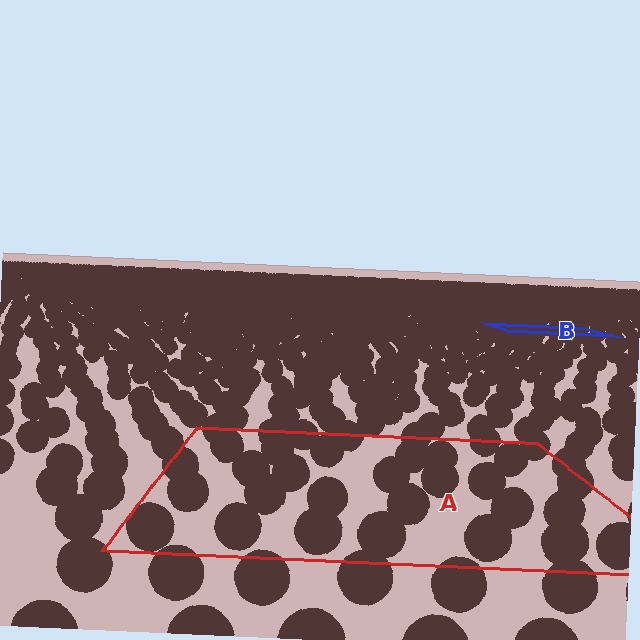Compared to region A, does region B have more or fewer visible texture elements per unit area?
Region B has more texture elements per unit area — they are packed more densely because it is farther away.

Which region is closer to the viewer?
Region A is closer. The texture elements there are larger and more spread out.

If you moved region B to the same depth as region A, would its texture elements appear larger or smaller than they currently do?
They would appear larger. At a closer depth, the same texture elements are projected at a bigger on-screen size.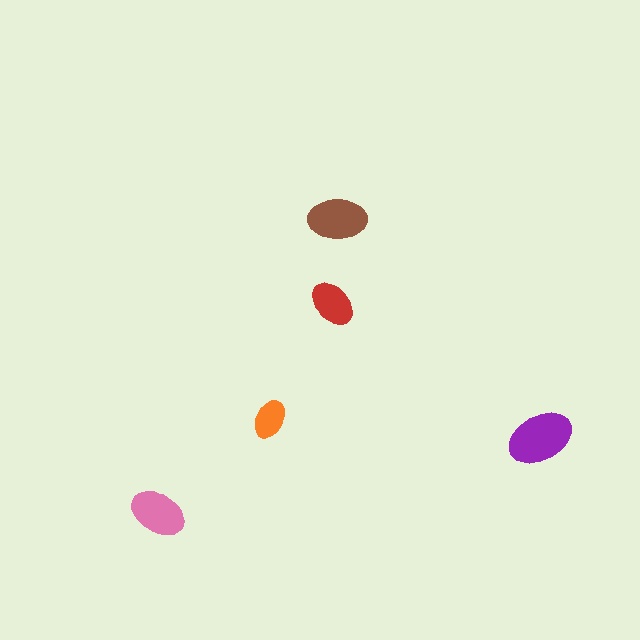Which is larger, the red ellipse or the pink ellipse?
The pink one.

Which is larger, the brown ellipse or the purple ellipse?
The purple one.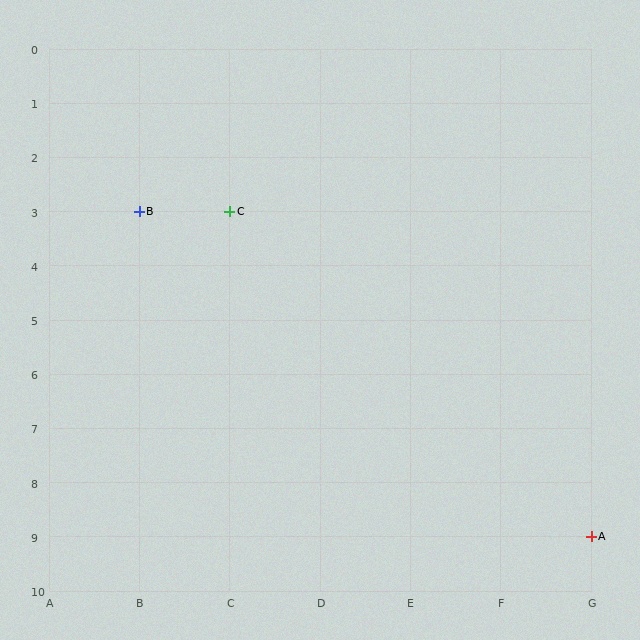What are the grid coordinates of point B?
Point B is at grid coordinates (B, 3).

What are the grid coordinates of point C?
Point C is at grid coordinates (C, 3).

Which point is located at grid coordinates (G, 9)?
Point A is at (G, 9).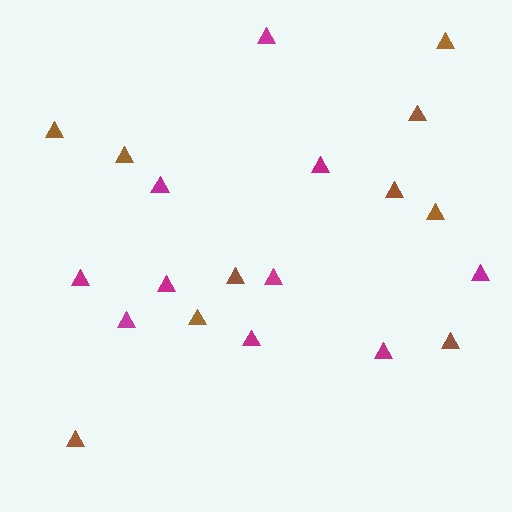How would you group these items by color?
There are 2 groups: one group of brown triangles (10) and one group of magenta triangles (10).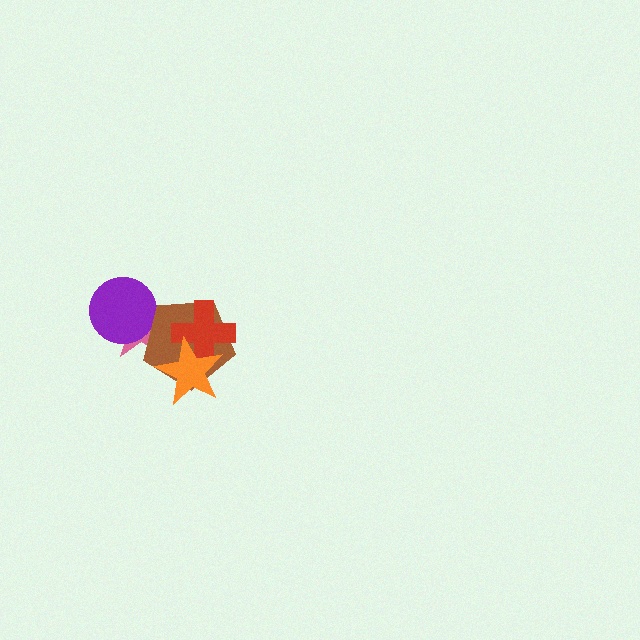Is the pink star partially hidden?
Yes, it is partially covered by another shape.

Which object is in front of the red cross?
The orange star is in front of the red cross.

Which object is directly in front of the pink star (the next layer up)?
The purple circle is directly in front of the pink star.